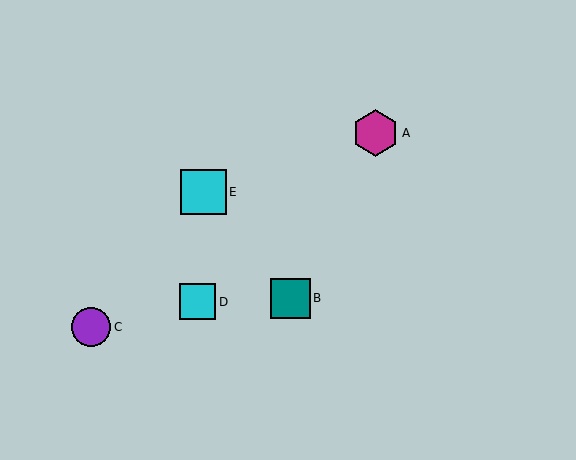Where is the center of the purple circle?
The center of the purple circle is at (91, 327).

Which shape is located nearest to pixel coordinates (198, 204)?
The cyan square (labeled E) at (204, 192) is nearest to that location.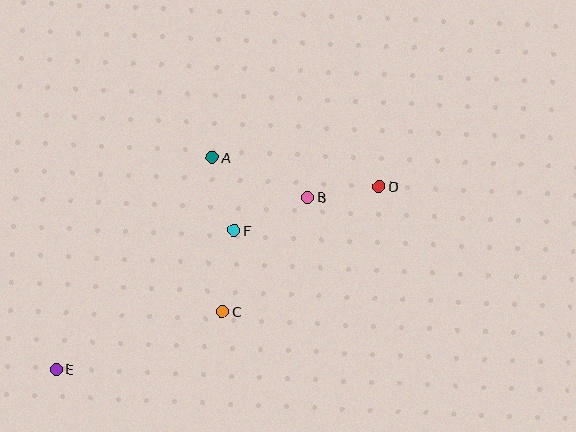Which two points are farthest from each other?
Points D and E are farthest from each other.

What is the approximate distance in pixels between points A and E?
The distance between A and E is approximately 263 pixels.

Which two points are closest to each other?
Points B and D are closest to each other.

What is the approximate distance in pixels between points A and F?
The distance between A and F is approximately 76 pixels.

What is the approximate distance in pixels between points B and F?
The distance between B and F is approximately 81 pixels.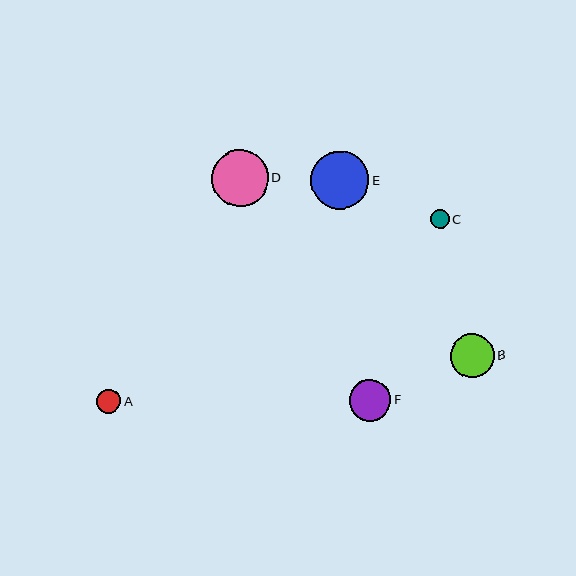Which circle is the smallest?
Circle C is the smallest with a size of approximately 19 pixels.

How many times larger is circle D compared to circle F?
Circle D is approximately 1.4 times the size of circle F.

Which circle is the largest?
Circle E is the largest with a size of approximately 58 pixels.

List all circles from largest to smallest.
From largest to smallest: E, D, B, F, A, C.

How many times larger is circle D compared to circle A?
Circle D is approximately 2.4 times the size of circle A.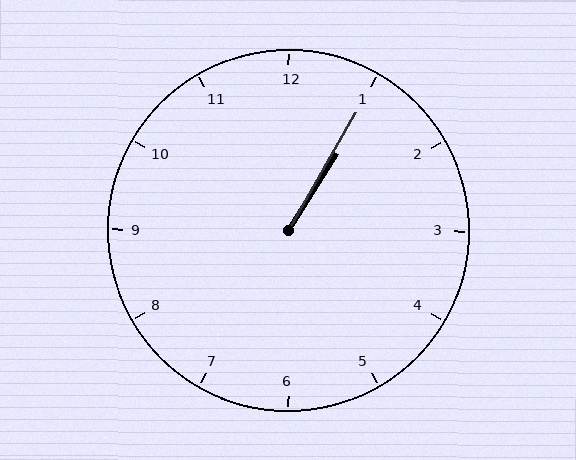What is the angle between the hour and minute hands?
Approximately 2 degrees.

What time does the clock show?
1:05.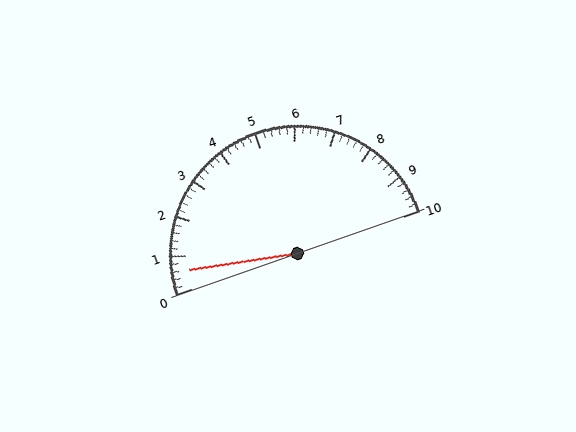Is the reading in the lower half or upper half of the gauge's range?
The reading is in the lower half of the range (0 to 10).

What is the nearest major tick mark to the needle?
The nearest major tick mark is 1.